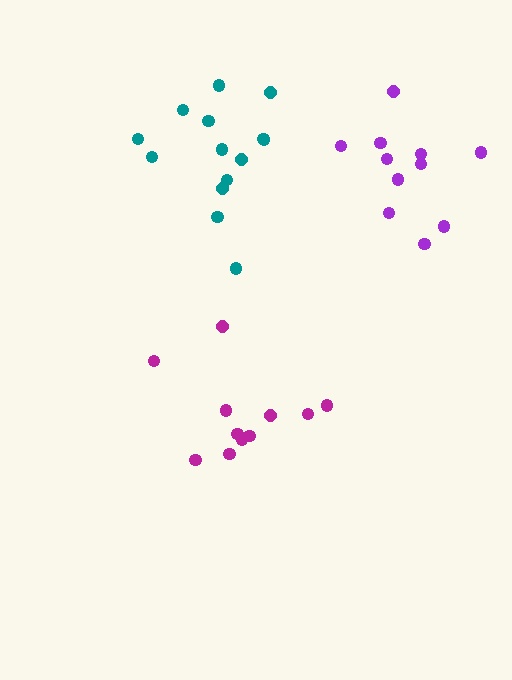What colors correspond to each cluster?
The clusters are colored: teal, magenta, purple.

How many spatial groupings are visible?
There are 3 spatial groupings.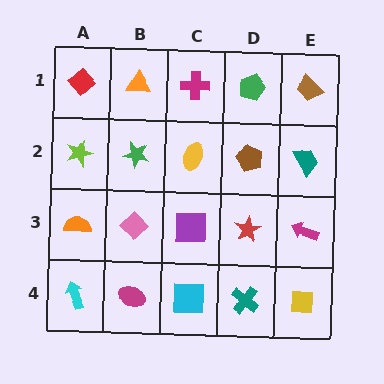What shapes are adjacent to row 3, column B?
A green star (row 2, column B), a magenta ellipse (row 4, column B), an orange semicircle (row 3, column A), a purple square (row 3, column C).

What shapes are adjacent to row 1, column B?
A green star (row 2, column B), a red diamond (row 1, column A), a magenta cross (row 1, column C).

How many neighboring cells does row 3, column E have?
3.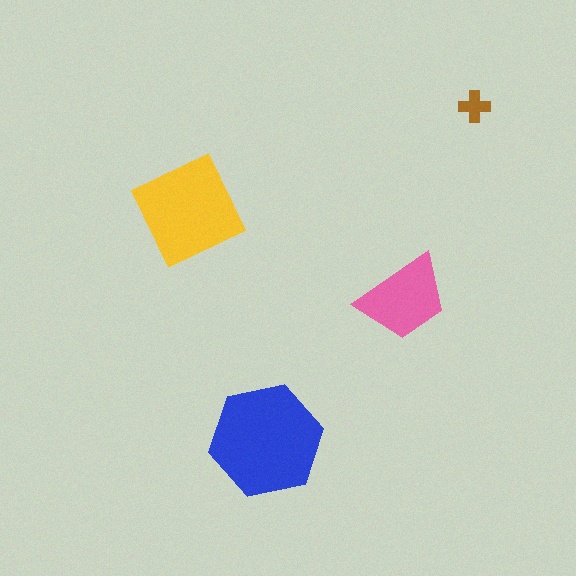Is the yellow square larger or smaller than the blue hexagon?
Smaller.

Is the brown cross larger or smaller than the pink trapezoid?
Smaller.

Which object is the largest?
The blue hexagon.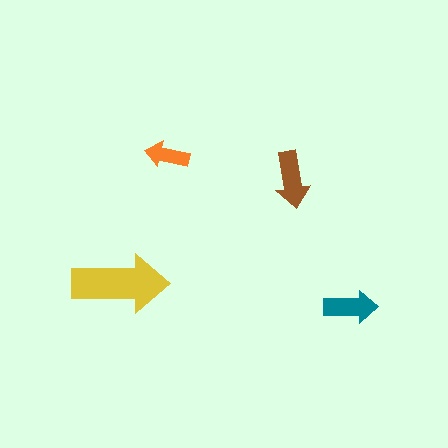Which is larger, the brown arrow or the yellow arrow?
The yellow one.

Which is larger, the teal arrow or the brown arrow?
The brown one.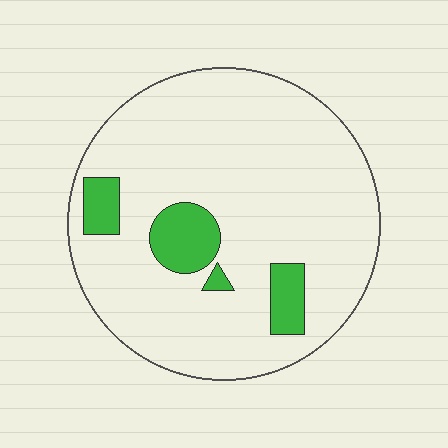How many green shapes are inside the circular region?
4.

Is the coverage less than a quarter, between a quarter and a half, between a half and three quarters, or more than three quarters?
Less than a quarter.